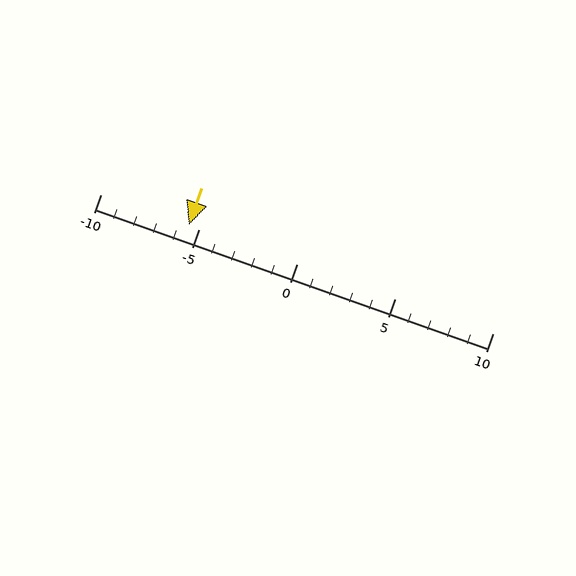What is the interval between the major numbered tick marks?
The major tick marks are spaced 5 units apart.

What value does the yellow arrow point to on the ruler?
The yellow arrow points to approximately -6.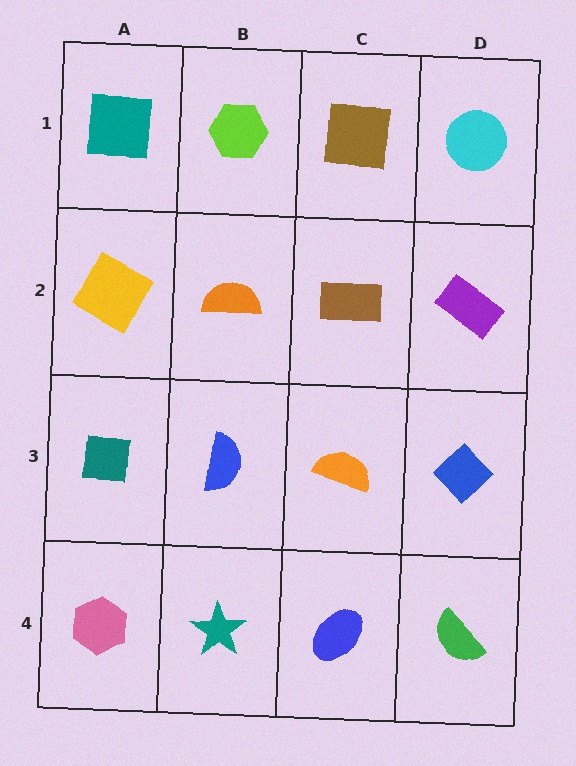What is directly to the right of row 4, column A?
A teal star.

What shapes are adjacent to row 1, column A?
A yellow square (row 2, column A), a lime hexagon (row 1, column B).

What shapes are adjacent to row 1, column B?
An orange semicircle (row 2, column B), a teal square (row 1, column A), a brown square (row 1, column C).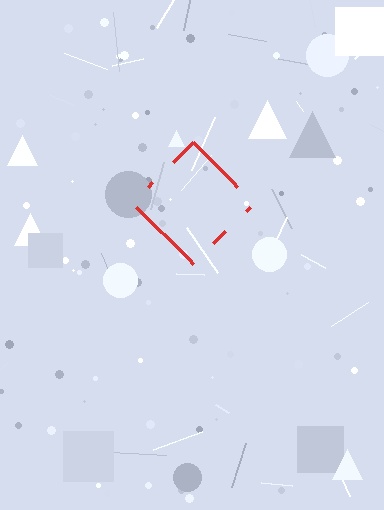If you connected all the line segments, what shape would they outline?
They would outline a diamond.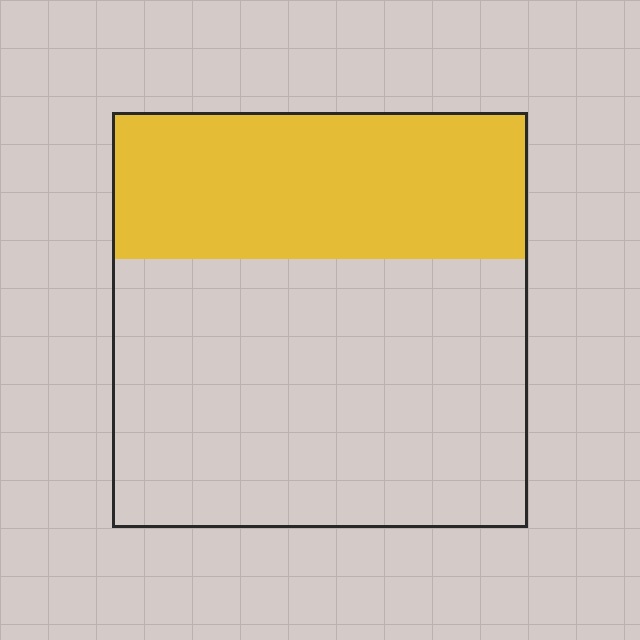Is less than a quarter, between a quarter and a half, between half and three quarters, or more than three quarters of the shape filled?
Between a quarter and a half.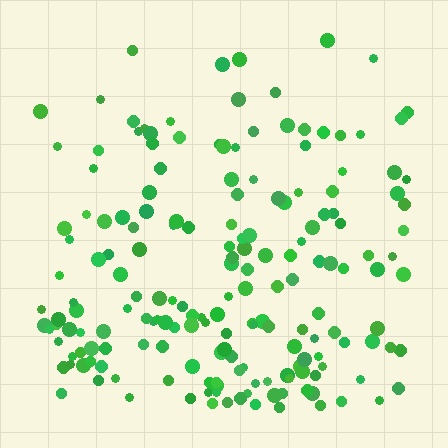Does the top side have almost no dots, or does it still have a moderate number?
Still a moderate number, just noticeably fewer than the bottom.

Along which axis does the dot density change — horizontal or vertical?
Vertical.